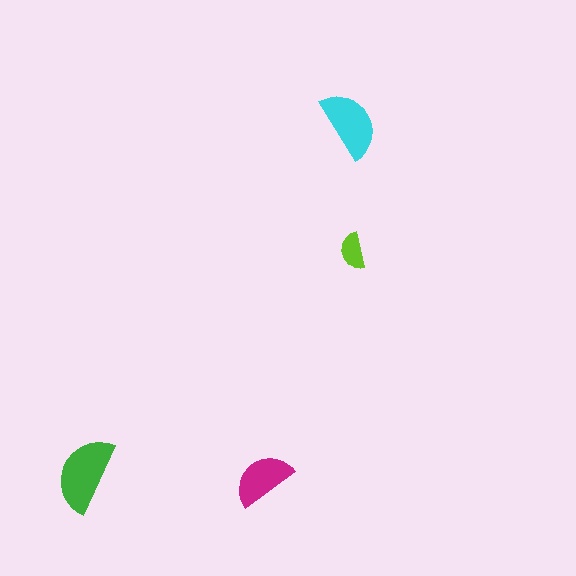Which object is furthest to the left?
The green semicircle is leftmost.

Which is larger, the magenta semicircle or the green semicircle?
The green one.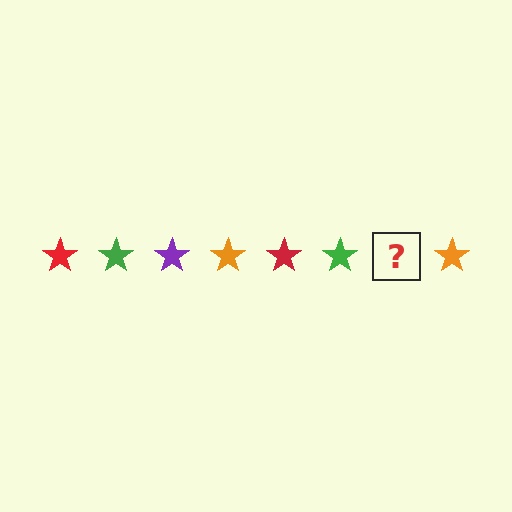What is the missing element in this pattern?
The missing element is a purple star.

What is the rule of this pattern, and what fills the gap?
The rule is that the pattern cycles through red, green, purple, orange stars. The gap should be filled with a purple star.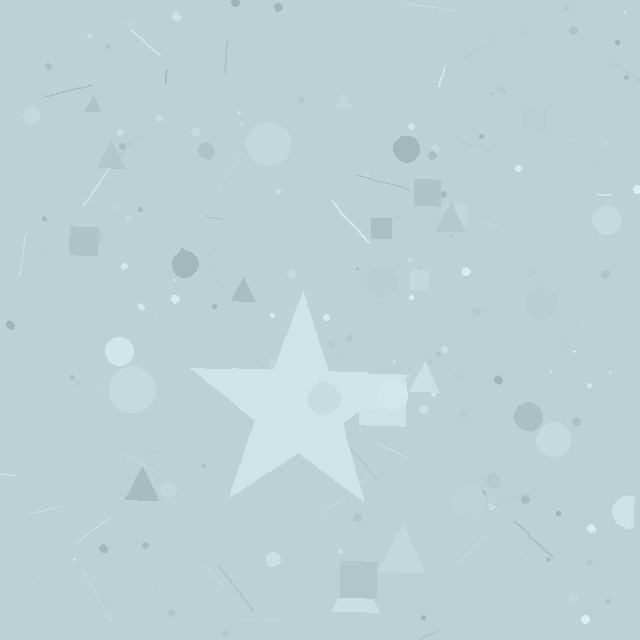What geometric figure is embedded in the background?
A star is embedded in the background.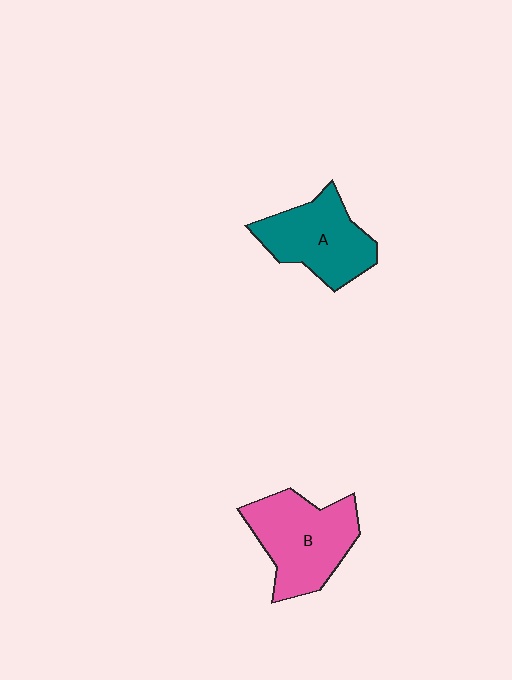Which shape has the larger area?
Shape B (pink).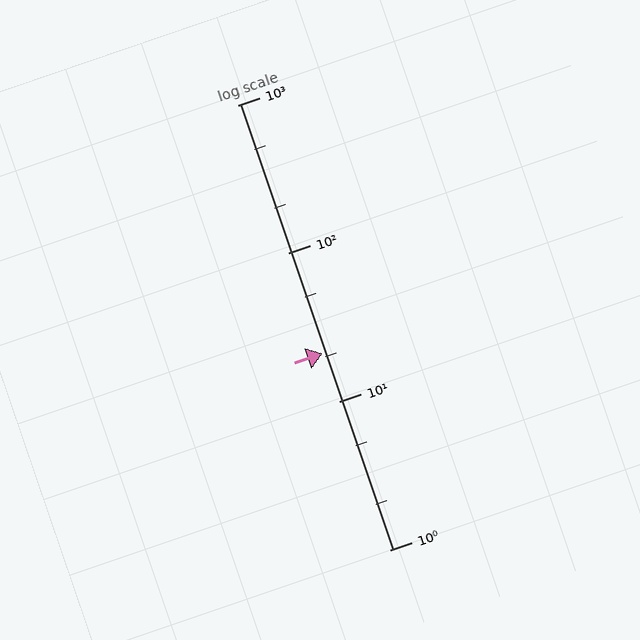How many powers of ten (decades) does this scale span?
The scale spans 3 decades, from 1 to 1000.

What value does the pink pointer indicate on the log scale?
The pointer indicates approximately 21.